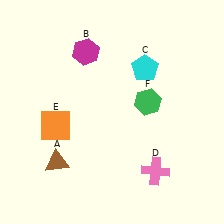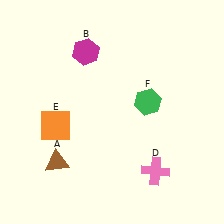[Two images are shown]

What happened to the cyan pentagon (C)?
The cyan pentagon (C) was removed in Image 2. It was in the top-right area of Image 1.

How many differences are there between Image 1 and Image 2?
There is 1 difference between the two images.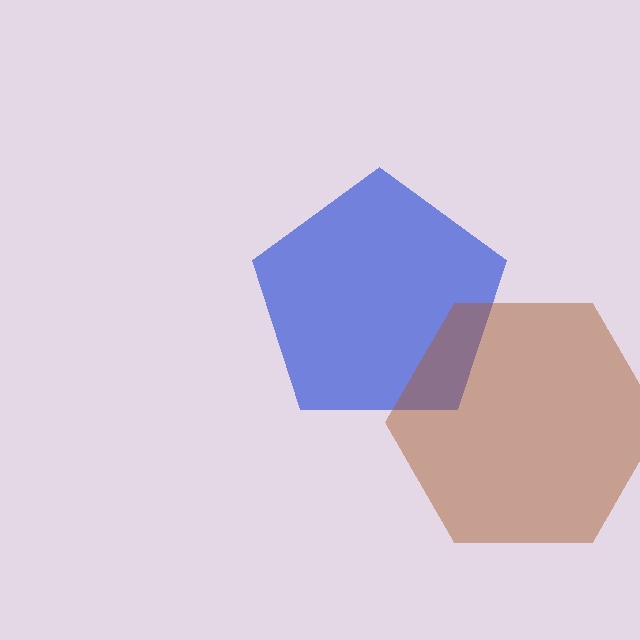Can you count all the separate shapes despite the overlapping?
Yes, there are 2 separate shapes.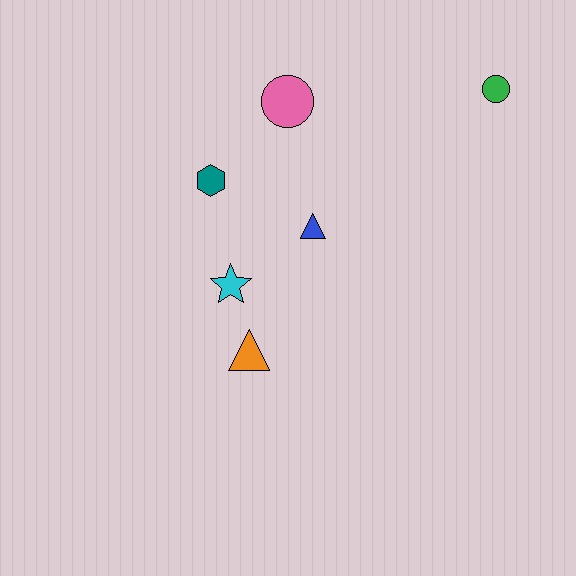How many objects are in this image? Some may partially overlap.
There are 6 objects.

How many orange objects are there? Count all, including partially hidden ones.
There is 1 orange object.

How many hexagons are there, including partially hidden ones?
There is 1 hexagon.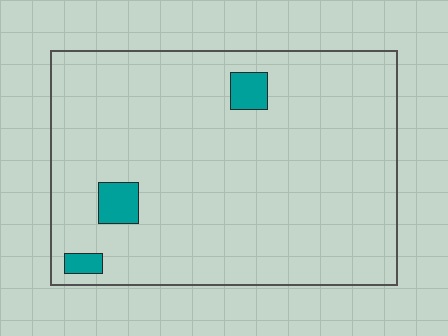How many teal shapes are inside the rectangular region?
3.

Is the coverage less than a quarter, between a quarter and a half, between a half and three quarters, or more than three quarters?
Less than a quarter.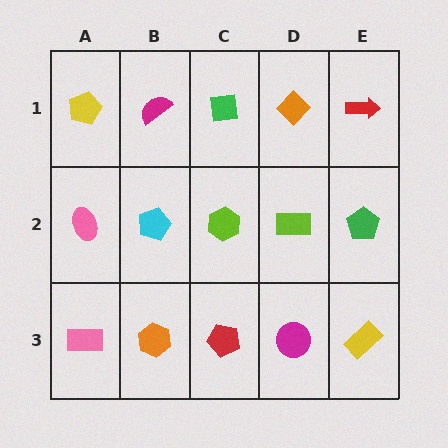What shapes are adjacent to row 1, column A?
A pink ellipse (row 2, column A), a magenta semicircle (row 1, column B).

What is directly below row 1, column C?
A lime hexagon.